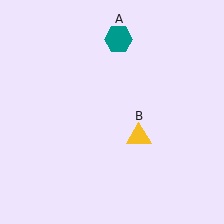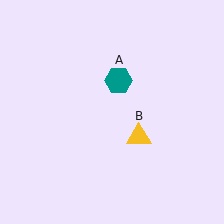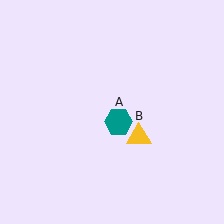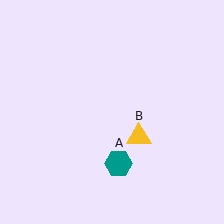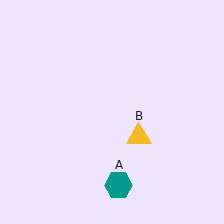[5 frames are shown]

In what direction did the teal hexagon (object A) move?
The teal hexagon (object A) moved down.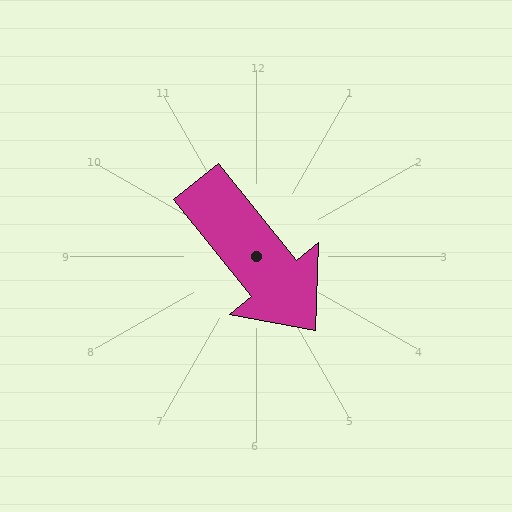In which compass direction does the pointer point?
Southeast.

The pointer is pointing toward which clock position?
Roughly 5 o'clock.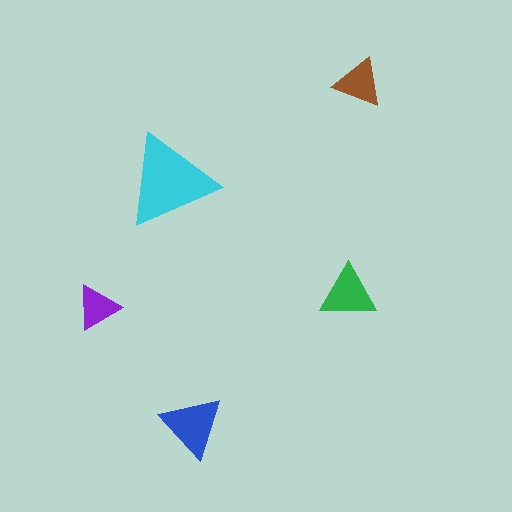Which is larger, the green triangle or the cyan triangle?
The cyan one.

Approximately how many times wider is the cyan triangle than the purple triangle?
About 2 times wider.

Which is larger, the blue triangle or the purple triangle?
The blue one.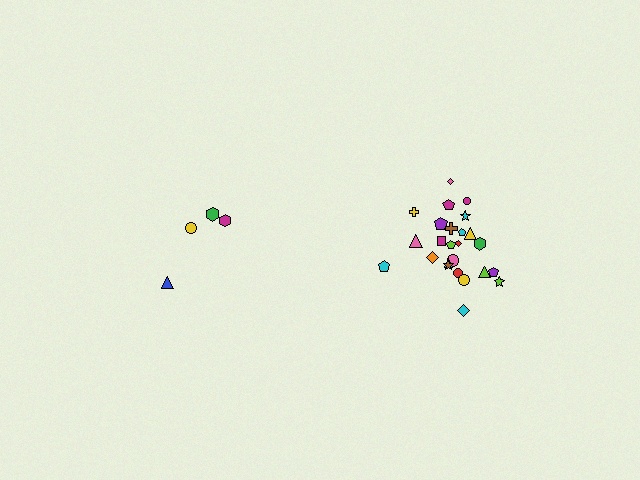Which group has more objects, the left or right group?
The right group.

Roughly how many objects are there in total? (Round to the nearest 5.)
Roughly 30 objects in total.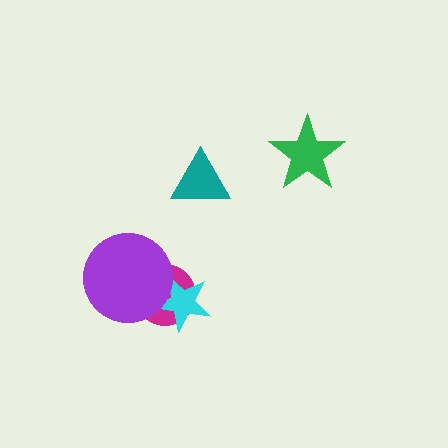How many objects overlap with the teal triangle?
0 objects overlap with the teal triangle.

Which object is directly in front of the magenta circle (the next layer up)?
The cyan star is directly in front of the magenta circle.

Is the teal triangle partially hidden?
No, no other shape covers it.